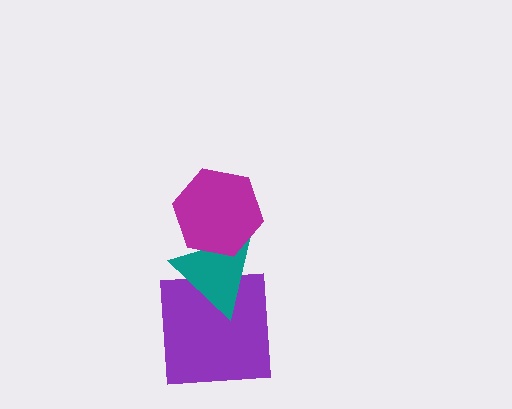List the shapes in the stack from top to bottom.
From top to bottom: the magenta hexagon, the teal triangle, the purple square.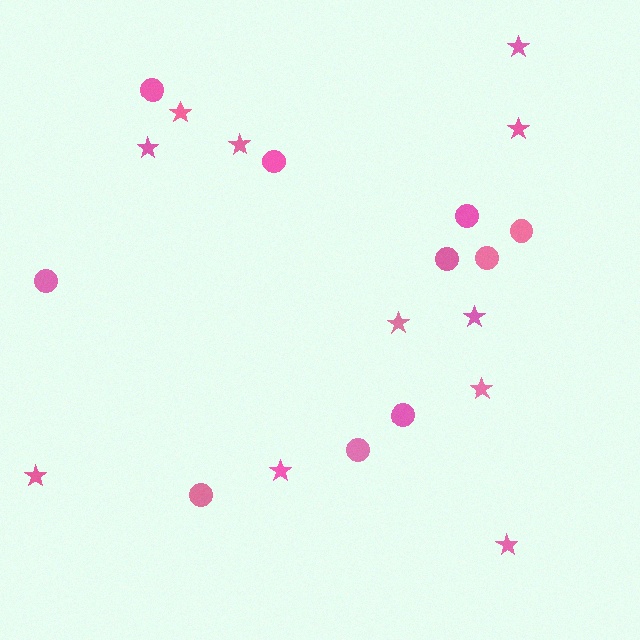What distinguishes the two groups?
There are 2 groups: one group of circles (10) and one group of stars (11).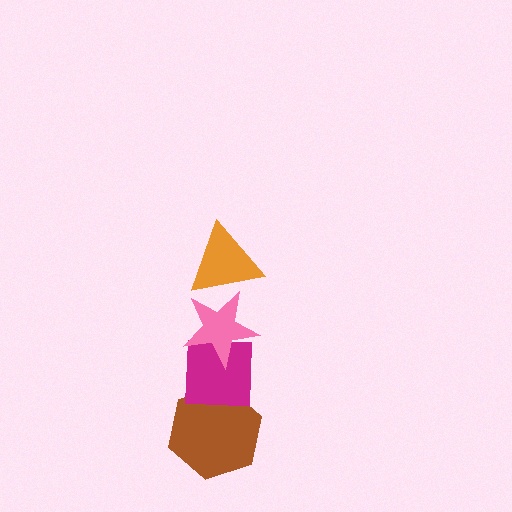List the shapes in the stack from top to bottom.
From top to bottom: the orange triangle, the pink star, the magenta square, the brown hexagon.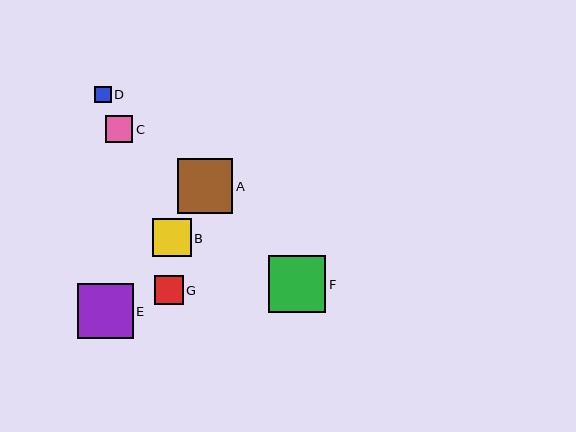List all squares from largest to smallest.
From largest to smallest: F, A, E, B, G, C, D.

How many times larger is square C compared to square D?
Square C is approximately 1.7 times the size of square D.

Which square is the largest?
Square F is the largest with a size of approximately 57 pixels.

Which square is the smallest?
Square D is the smallest with a size of approximately 16 pixels.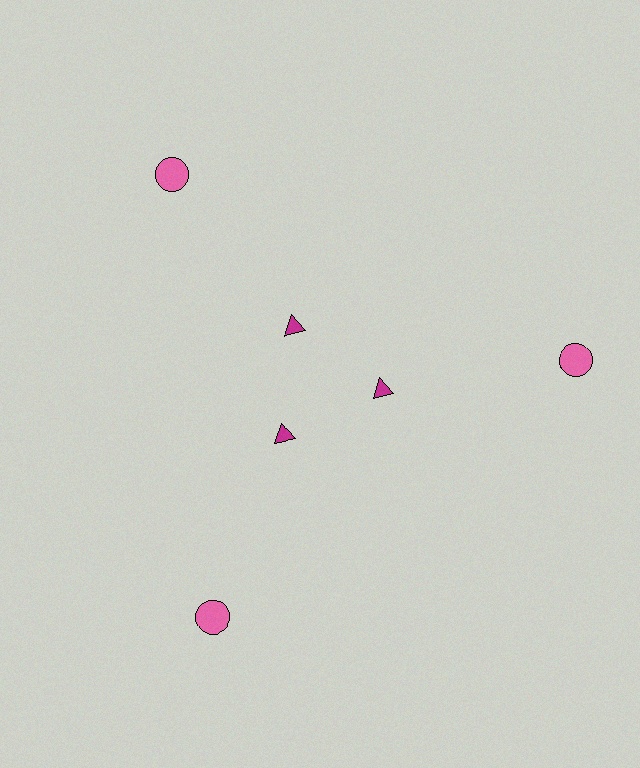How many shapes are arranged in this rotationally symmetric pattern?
There are 6 shapes, arranged in 3 groups of 2.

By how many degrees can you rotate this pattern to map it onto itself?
The pattern maps onto itself every 120 degrees of rotation.